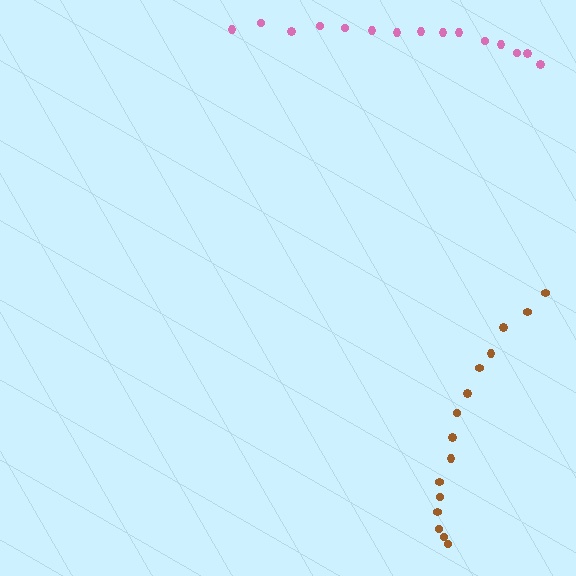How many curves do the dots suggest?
There are 2 distinct paths.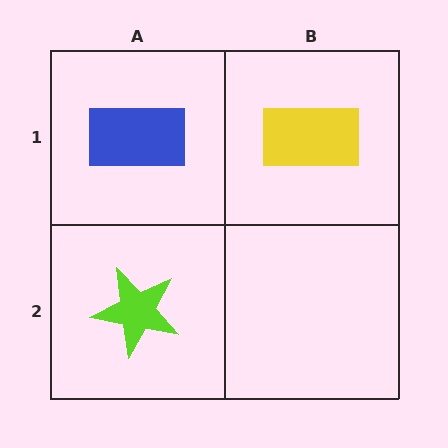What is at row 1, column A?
A blue rectangle.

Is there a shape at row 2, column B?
No, that cell is empty.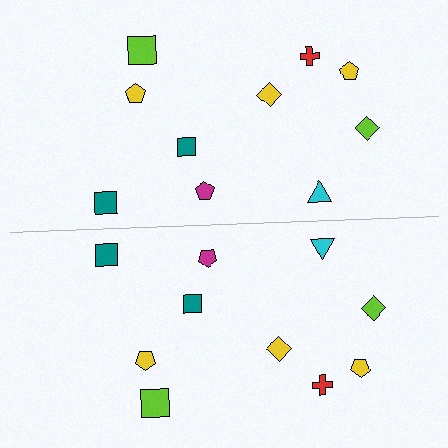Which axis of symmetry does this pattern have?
The pattern has a horizontal axis of symmetry running through the center of the image.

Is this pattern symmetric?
Yes, this pattern has bilateral (reflection) symmetry.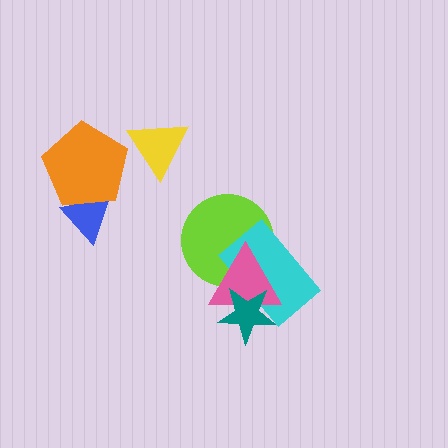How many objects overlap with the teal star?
2 objects overlap with the teal star.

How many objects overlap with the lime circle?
2 objects overlap with the lime circle.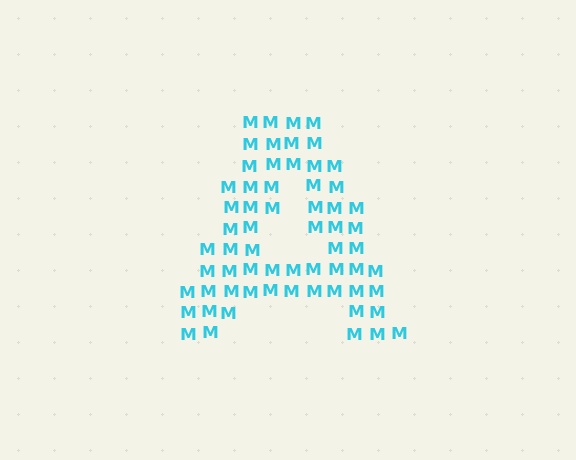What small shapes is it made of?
It is made of small letter M's.